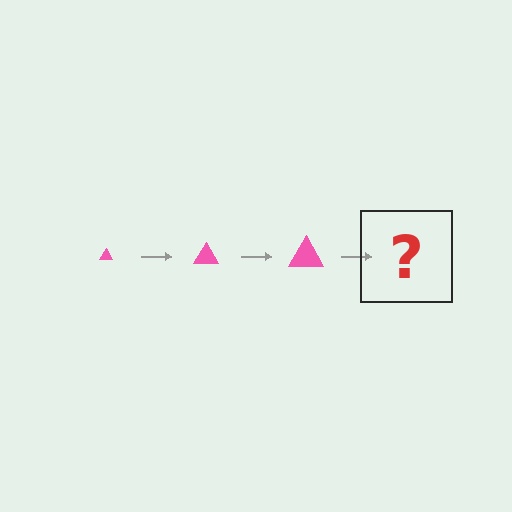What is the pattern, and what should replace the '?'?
The pattern is that the triangle gets progressively larger each step. The '?' should be a pink triangle, larger than the previous one.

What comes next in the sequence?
The next element should be a pink triangle, larger than the previous one.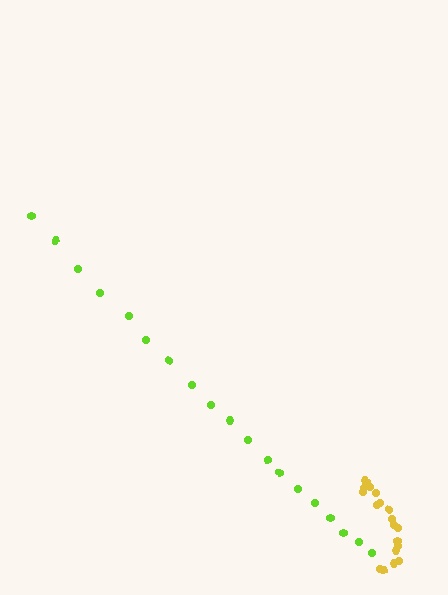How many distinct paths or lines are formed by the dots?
There are 2 distinct paths.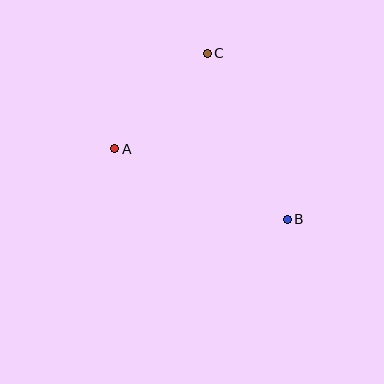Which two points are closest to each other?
Points A and C are closest to each other.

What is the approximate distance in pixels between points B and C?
The distance between B and C is approximately 184 pixels.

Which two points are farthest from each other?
Points A and B are farthest from each other.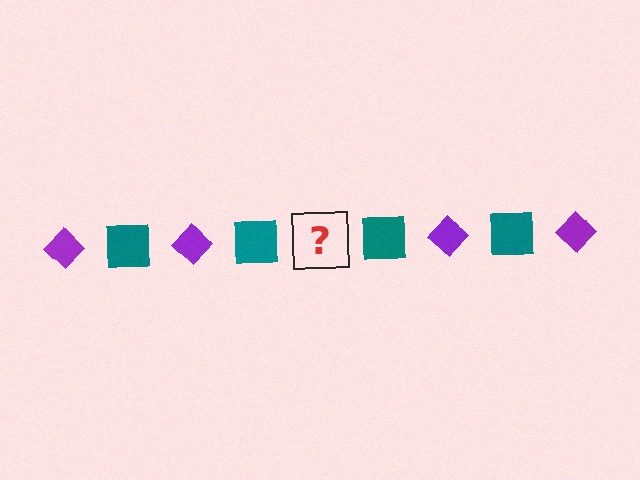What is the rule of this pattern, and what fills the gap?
The rule is that the pattern alternates between purple diamond and teal square. The gap should be filled with a purple diamond.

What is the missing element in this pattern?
The missing element is a purple diamond.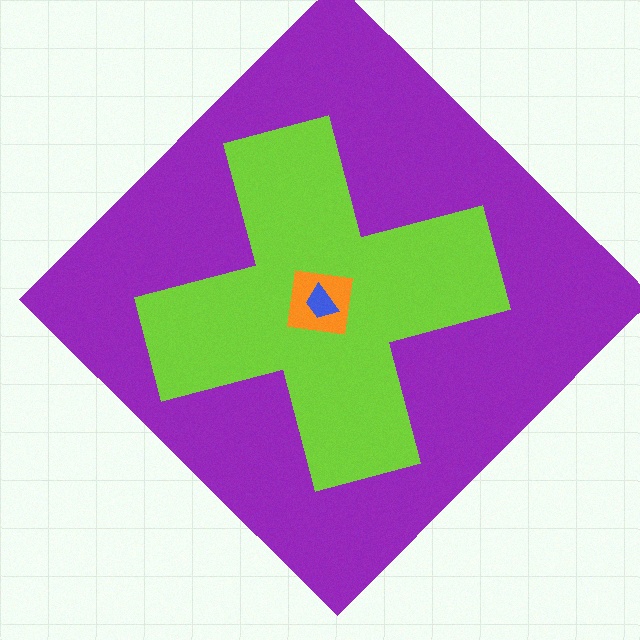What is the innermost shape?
The blue trapezoid.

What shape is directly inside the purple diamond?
The lime cross.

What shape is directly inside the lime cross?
The orange square.